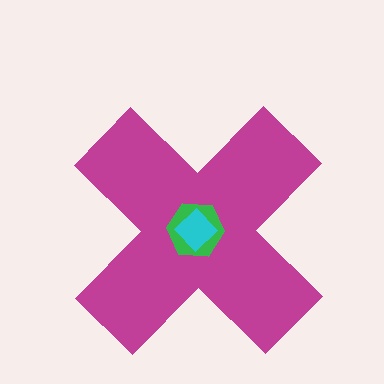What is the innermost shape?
The cyan diamond.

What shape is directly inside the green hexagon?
The cyan diamond.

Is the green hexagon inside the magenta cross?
Yes.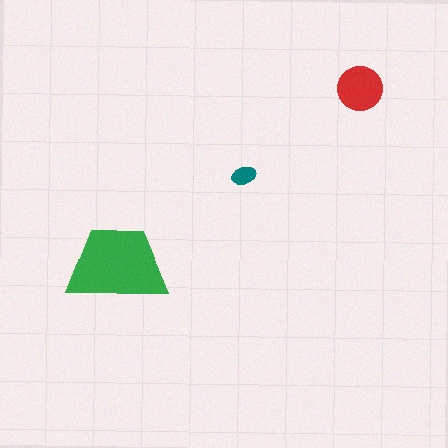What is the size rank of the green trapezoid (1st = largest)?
1st.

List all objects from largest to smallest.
The green trapezoid, the red circle, the teal ellipse.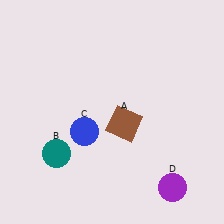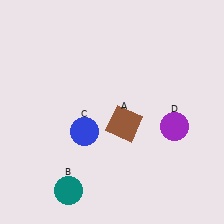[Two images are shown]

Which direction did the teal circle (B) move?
The teal circle (B) moved down.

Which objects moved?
The objects that moved are: the teal circle (B), the purple circle (D).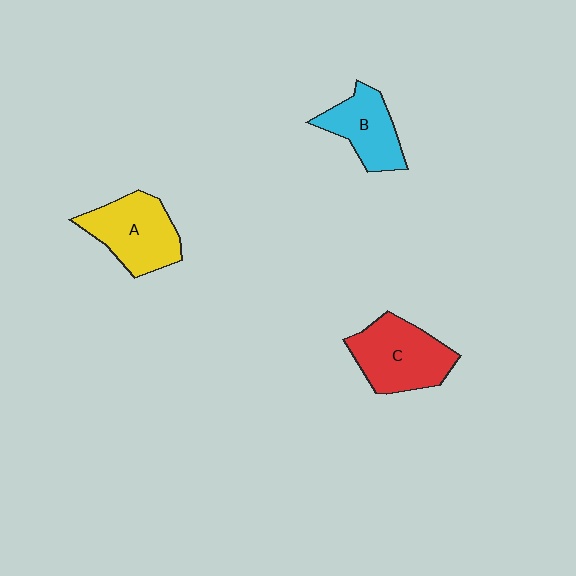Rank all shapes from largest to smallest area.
From largest to smallest: C (red), A (yellow), B (cyan).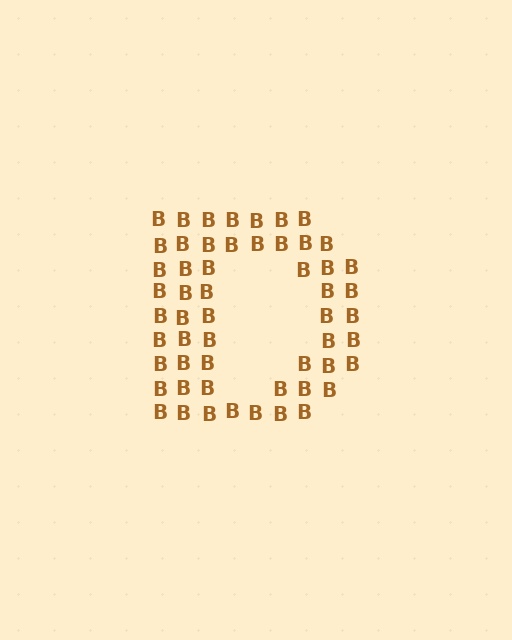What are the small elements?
The small elements are letter B's.